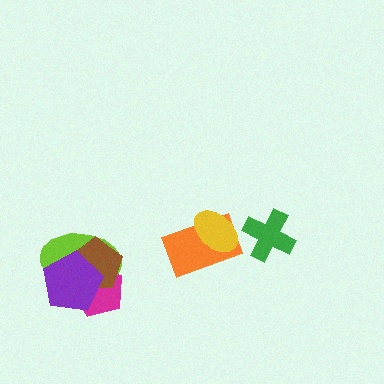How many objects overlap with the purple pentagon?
3 objects overlap with the purple pentagon.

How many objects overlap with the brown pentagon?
3 objects overlap with the brown pentagon.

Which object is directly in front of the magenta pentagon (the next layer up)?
The lime ellipse is directly in front of the magenta pentagon.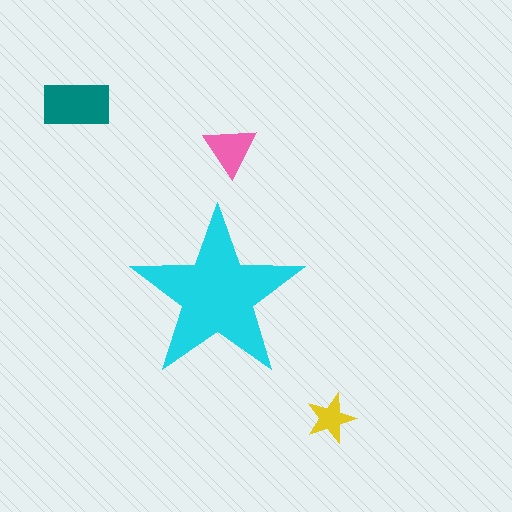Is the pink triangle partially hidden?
No, the pink triangle is fully visible.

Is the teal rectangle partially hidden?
No, the teal rectangle is fully visible.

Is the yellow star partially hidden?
No, the yellow star is fully visible.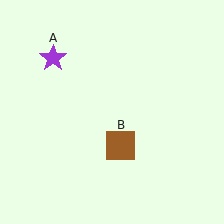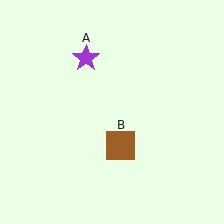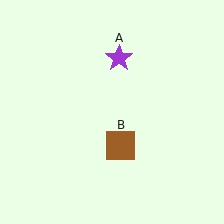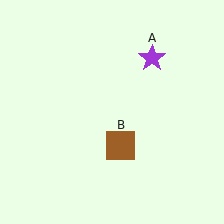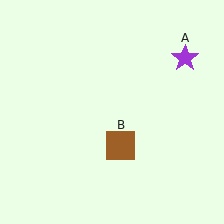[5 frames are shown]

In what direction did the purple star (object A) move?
The purple star (object A) moved right.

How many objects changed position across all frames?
1 object changed position: purple star (object A).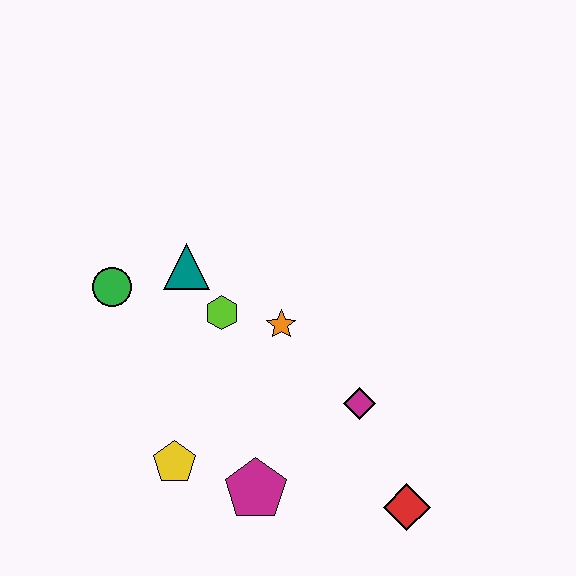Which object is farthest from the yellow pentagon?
The red diamond is farthest from the yellow pentagon.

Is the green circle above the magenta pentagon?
Yes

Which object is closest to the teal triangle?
The lime hexagon is closest to the teal triangle.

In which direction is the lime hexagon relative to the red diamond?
The lime hexagon is above the red diamond.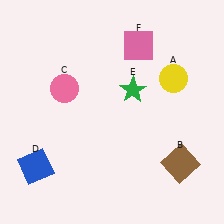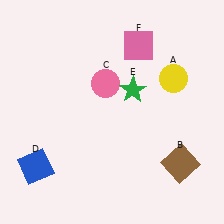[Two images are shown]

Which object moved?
The pink circle (C) moved right.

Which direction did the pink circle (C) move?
The pink circle (C) moved right.